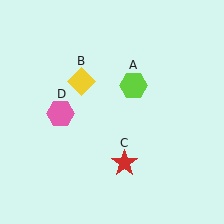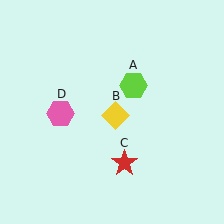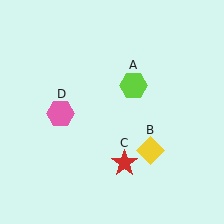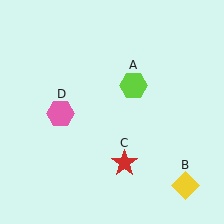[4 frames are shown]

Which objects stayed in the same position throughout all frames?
Lime hexagon (object A) and red star (object C) and pink hexagon (object D) remained stationary.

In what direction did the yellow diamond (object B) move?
The yellow diamond (object B) moved down and to the right.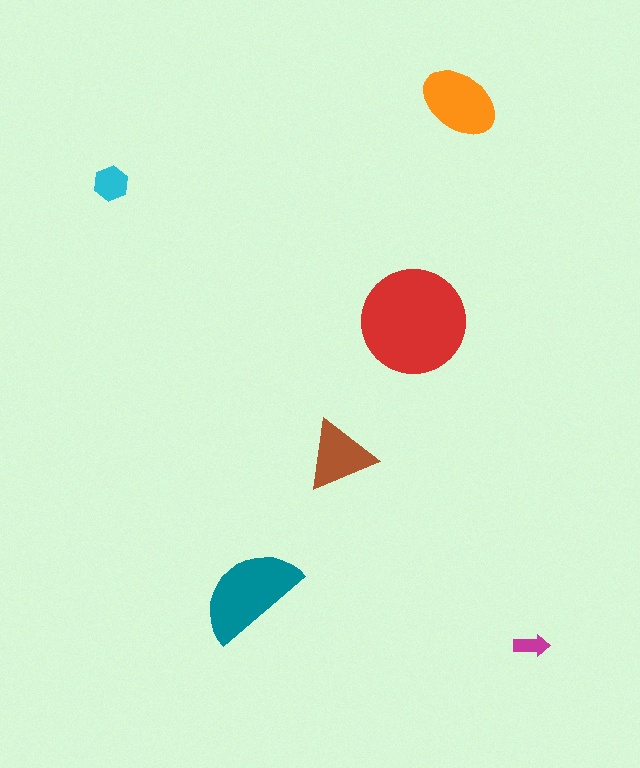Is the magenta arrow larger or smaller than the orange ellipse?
Smaller.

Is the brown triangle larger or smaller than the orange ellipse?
Smaller.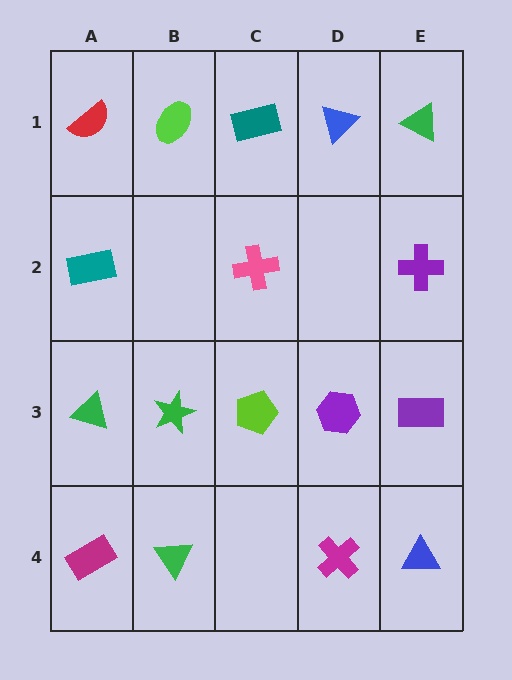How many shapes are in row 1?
5 shapes.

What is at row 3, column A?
A green triangle.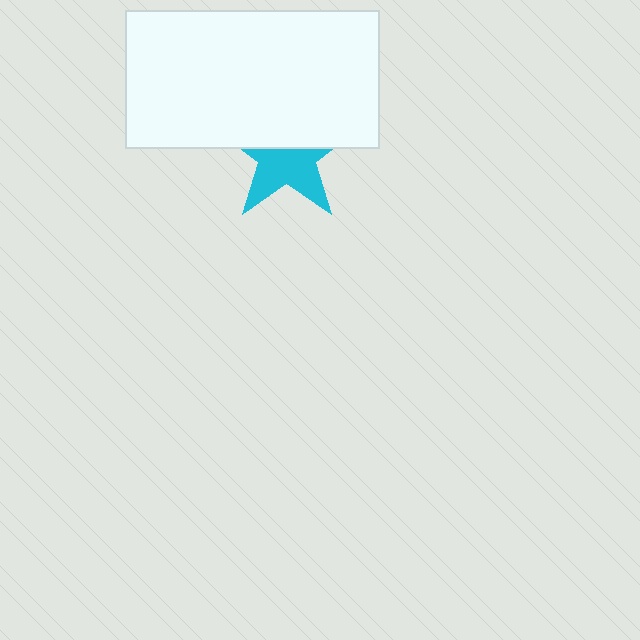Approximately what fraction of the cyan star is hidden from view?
Roughly 49% of the cyan star is hidden behind the white rectangle.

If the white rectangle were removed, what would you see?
You would see the complete cyan star.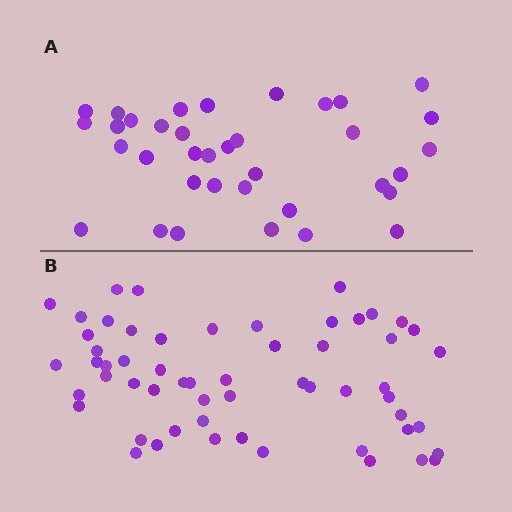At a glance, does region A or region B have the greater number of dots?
Region B (the bottom region) has more dots.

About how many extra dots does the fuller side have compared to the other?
Region B has approximately 20 more dots than region A.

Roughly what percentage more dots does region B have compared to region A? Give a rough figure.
About 60% more.